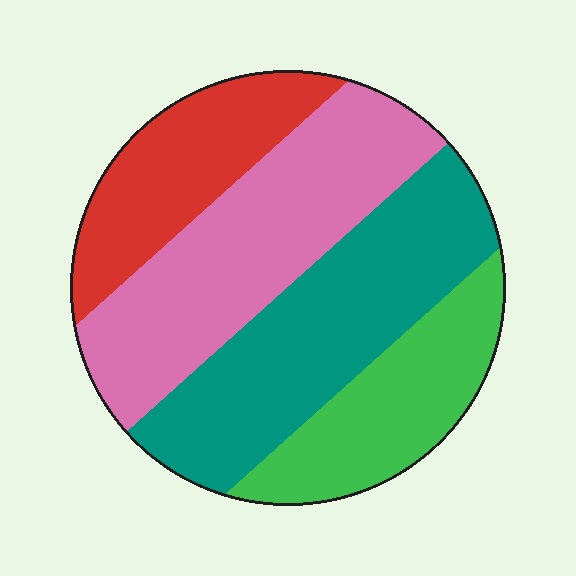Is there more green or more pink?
Pink.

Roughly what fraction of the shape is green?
Green covers around 20% of the shape.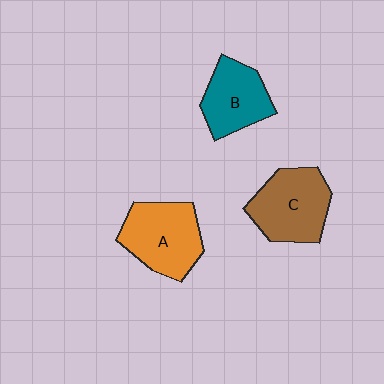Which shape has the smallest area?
Shape B (teal).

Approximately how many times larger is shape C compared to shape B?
Approximately 1.2 times.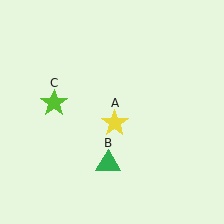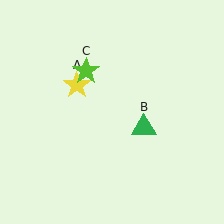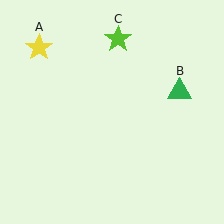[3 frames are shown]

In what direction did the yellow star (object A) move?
The yellow star (object A) moved up and to the left.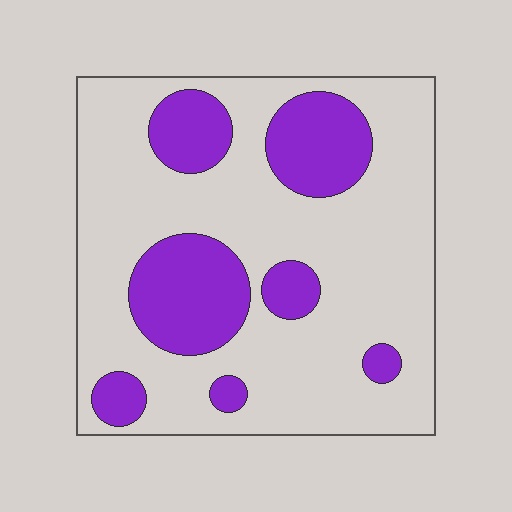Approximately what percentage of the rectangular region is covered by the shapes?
Approximately 25%.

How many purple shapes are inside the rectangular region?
7.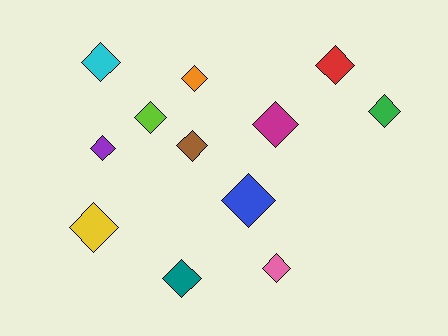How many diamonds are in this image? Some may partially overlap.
There are 12 diamonds.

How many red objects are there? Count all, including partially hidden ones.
There is 1 red object.